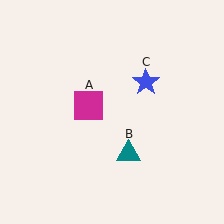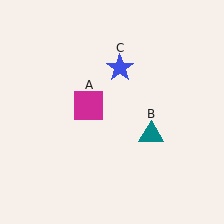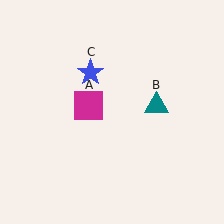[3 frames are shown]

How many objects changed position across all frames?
2 objects changed position: teal triangle (object B), blue star (object C).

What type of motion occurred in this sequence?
The teal triangle (object B), blue star (object C) rotated counterclockwise around the center of the scene.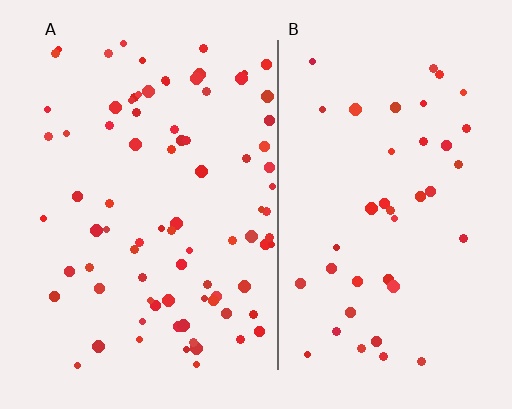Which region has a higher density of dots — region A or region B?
A (the left).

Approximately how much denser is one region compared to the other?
Approximately 2.0× — region A over region B.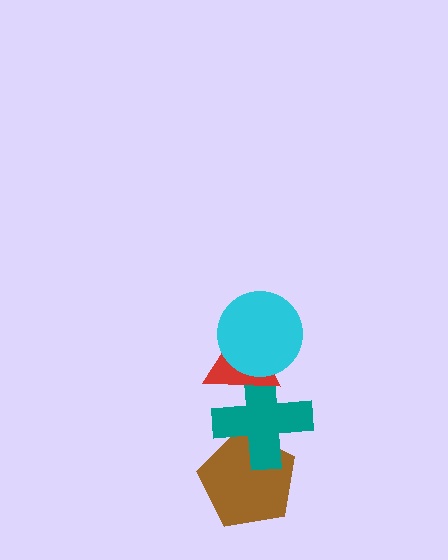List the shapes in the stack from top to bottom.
From top to bottom: the cyan circle, the red triangle, the teal cross, the brown pentagon.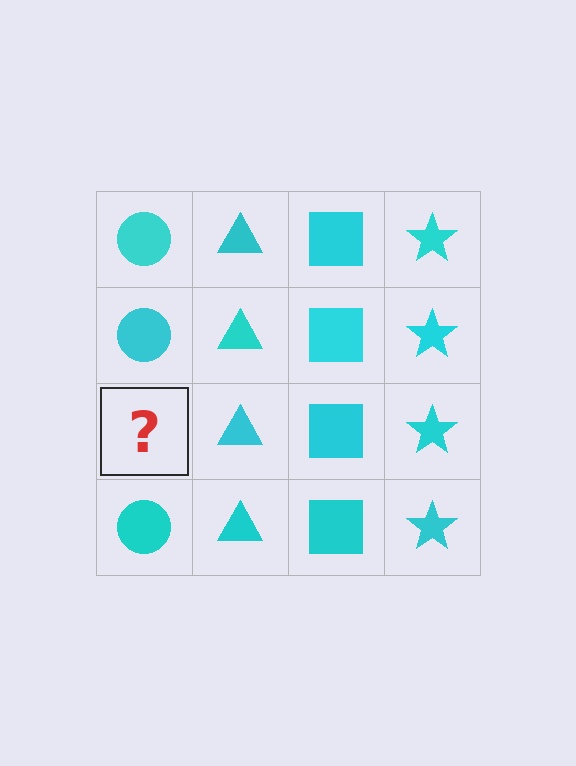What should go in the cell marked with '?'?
The missing cell should contain a cyan circle.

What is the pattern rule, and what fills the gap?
The rule is that each column has a consistent shape. The gap should be filled with a cyan circle.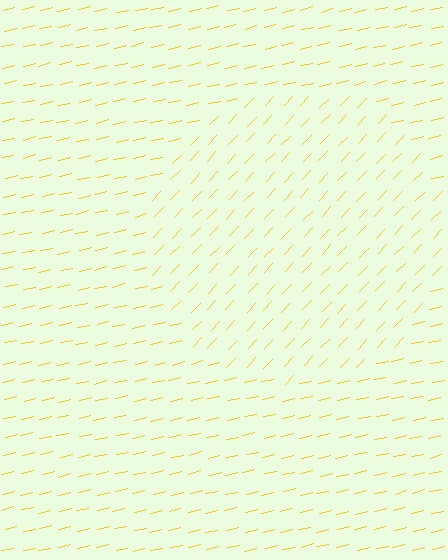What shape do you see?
I see a circle.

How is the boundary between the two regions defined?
The boundary is defined purely by a change in line orientation (approximately 33 degrees difference). All lines are the same color and thickness.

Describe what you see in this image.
The image is filled with small yellow line segments. A circle region in the image has lines oriented differently from the surrounding lines, creating a visible texture boundary.